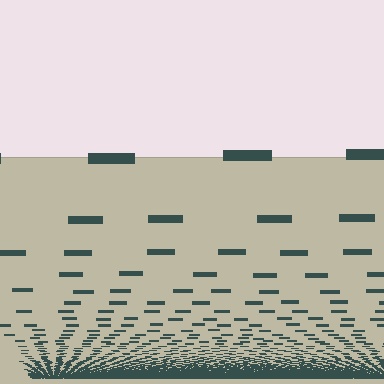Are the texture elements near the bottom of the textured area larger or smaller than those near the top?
Smaller. The gradient is inverted — elements near the bottom are smaller and denser.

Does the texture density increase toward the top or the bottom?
Density increases toward the bottom.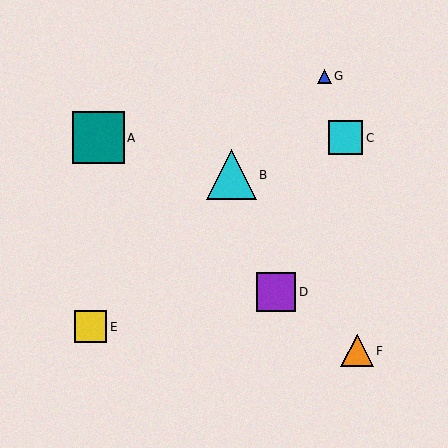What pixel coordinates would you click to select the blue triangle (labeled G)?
Click at (324, 76) to select the blue triangle G.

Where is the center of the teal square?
The center of the teal square is at (99, 138).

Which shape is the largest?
The teal square (labeled A) is the largest.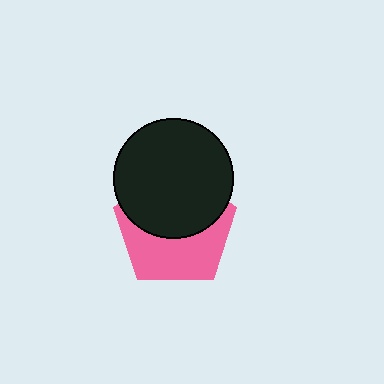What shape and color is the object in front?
The object in front is a black circle.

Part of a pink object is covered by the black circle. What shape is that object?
It is a pentagon.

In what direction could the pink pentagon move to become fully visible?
The pink pentagon could move down. That would shift it out from behind the black circle entirely.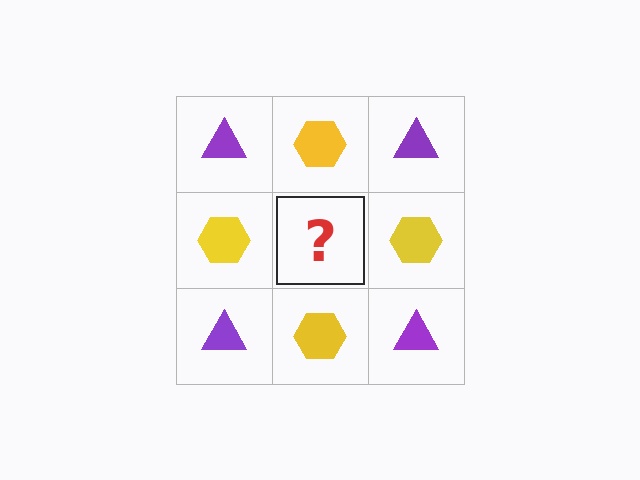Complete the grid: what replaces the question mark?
The question mark should be replaced with a purple triangle.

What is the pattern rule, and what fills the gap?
The rule is that it alternates purple triangle and yellow hexagon in a checkerboard pattern. The gap should be filled with a purple triangle.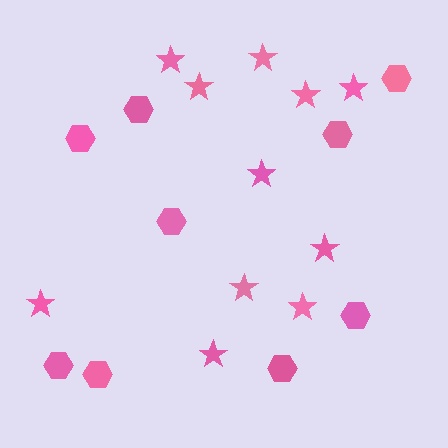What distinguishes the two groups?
There are 2 groups: one group of hexagons (9) and one group of stars (11).